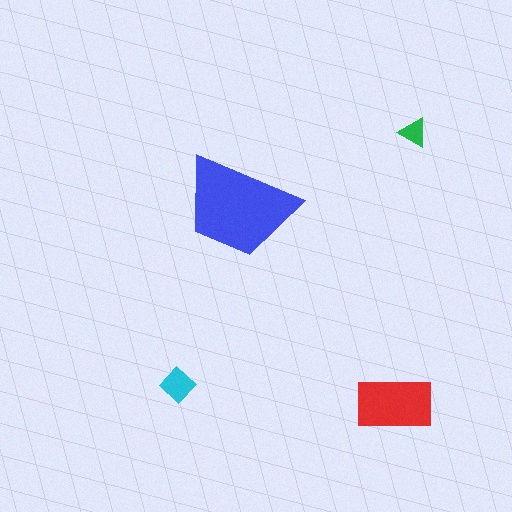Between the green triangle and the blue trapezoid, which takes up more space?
The blue trapezoid.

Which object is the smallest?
The green triangle.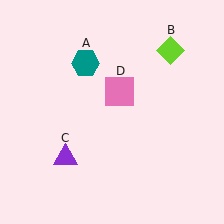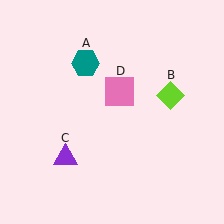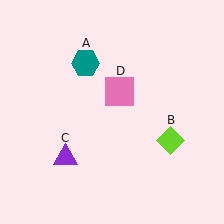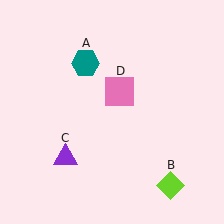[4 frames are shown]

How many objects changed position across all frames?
1 object changed position: lime diamond (object B).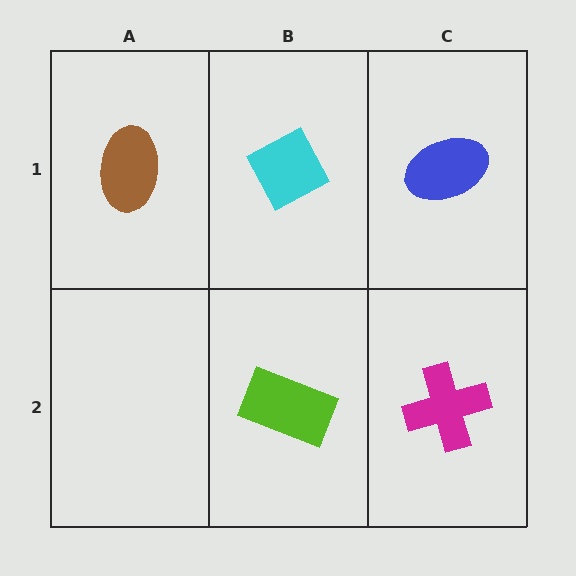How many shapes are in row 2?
2 shapes.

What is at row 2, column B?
A lime rectangle.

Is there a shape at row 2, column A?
No, that cell is empty.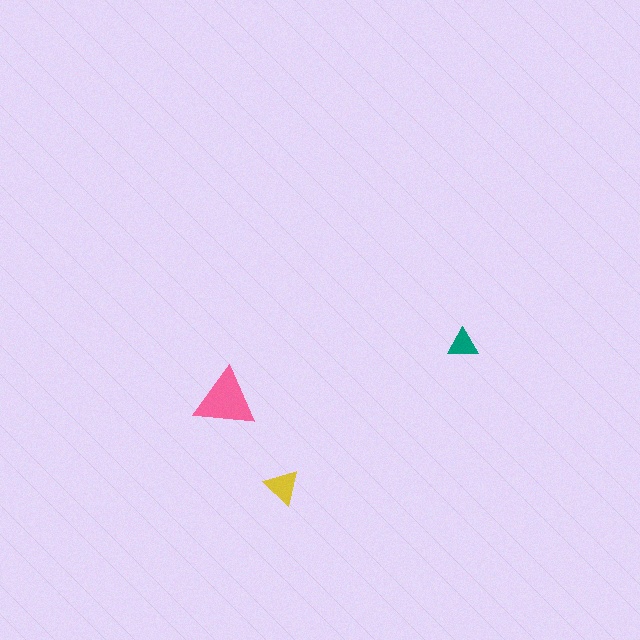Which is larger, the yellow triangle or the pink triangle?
The pink one.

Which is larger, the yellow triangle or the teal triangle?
The yellow one.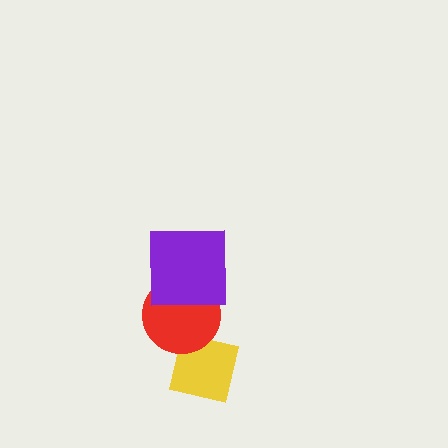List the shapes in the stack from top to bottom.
From top to bottom: the purple square, the red circle, the yellow square.